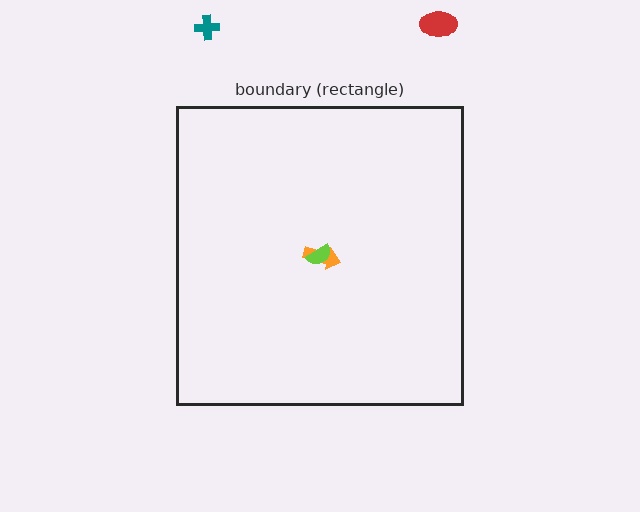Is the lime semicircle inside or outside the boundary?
Inside.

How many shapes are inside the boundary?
2 inside, 2 outside.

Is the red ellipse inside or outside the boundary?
Outside.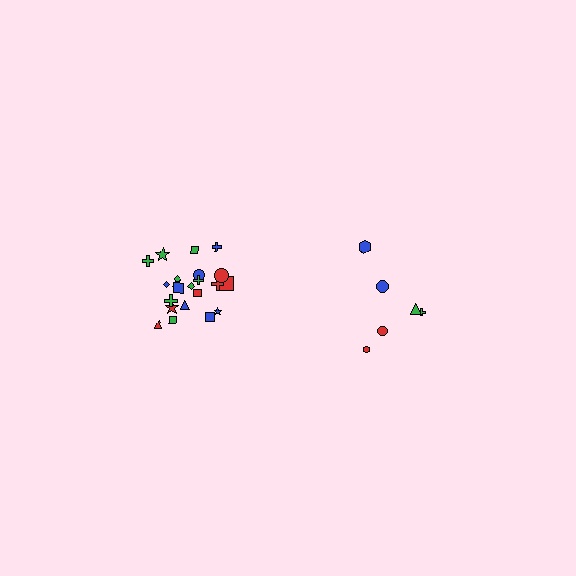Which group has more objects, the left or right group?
The left group.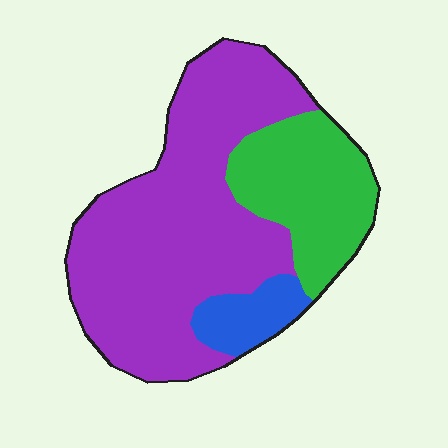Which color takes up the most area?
Purple, at roughly 65%.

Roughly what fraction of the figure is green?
Green takes up between a sixth and a third of the figure.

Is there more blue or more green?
Green.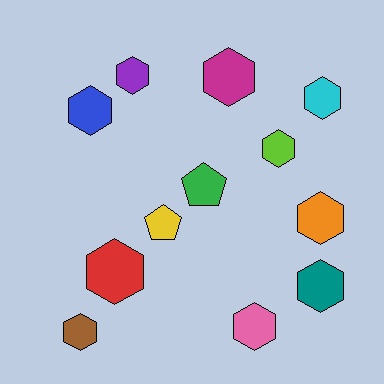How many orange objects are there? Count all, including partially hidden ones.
There is 1 orange object.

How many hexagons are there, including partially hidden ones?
There are 10 hexagons.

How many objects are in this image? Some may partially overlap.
There are 12 objects.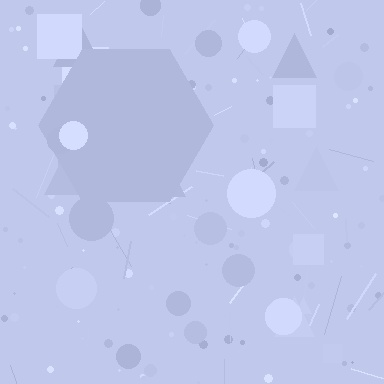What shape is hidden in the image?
A hexagon is hidden in the image.